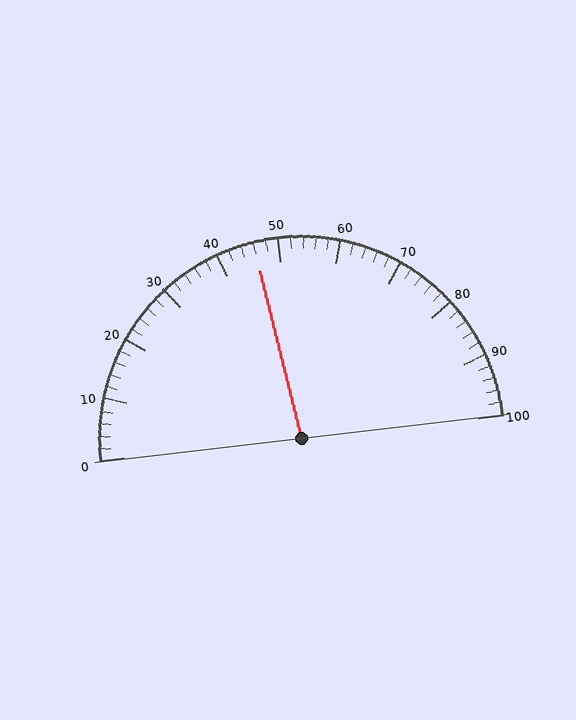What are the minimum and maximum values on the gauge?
The gauge ranges from 0 to 100.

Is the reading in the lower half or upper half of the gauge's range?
The reading is in the lower half of the range (0 to 100).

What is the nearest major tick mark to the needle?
The nearest major tick mark is 50.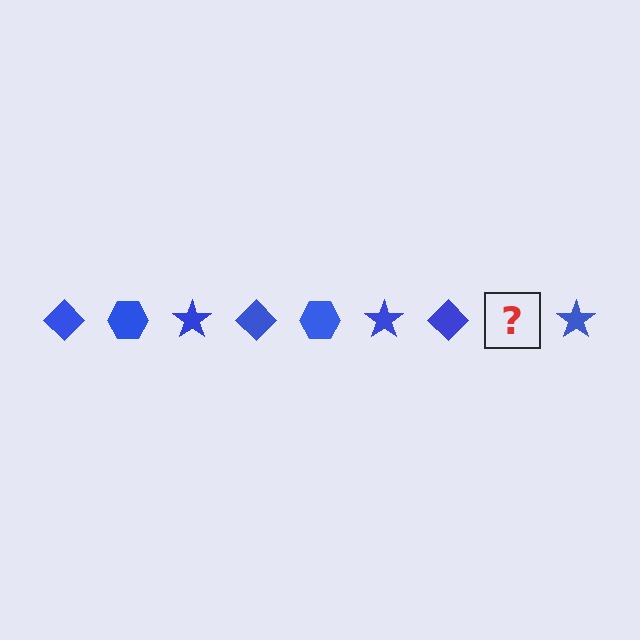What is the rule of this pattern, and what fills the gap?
The rule is that the pattern cycles through diamond, hexagon, star shapes in blue. The gap should be filled with a blue hexagon.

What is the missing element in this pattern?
The missing element is a blue hexagon.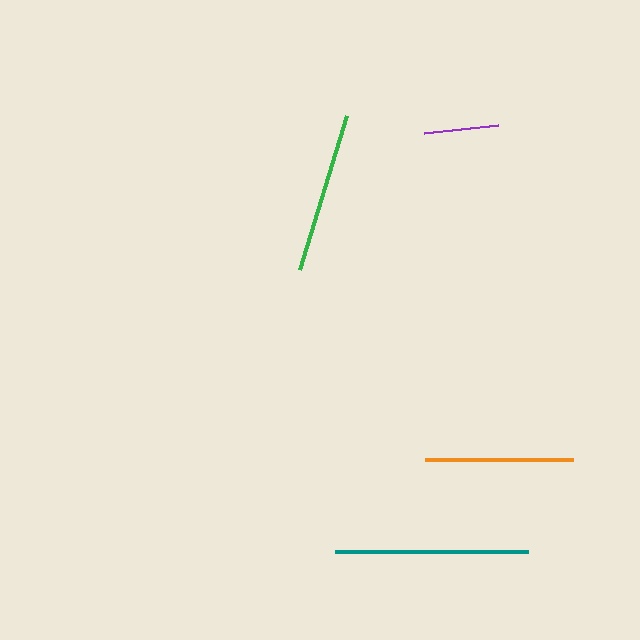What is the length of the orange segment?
The orange segment is approximately 148 pixels long.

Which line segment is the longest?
The teal line is the longest at approximately 193 pixels.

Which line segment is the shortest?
The purple line is the shortest at approximately 74 pixels.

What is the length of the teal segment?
The teal segment is approximately 193 pixels long.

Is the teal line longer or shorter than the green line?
The teal line is longer than the green line.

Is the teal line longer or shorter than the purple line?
The teal line is longer than the purple line.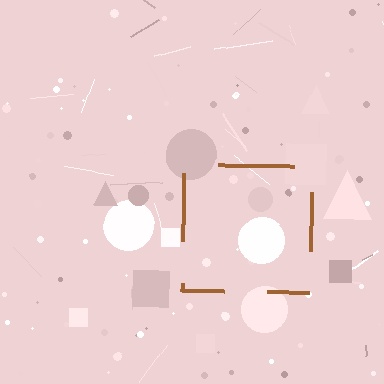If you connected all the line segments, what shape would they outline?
They would outline a square.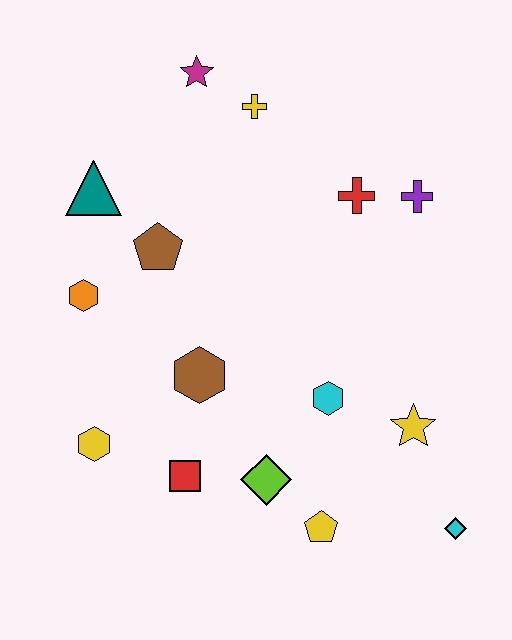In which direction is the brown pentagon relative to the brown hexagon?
The brown pentagon is above the brown hexagon.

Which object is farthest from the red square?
The magenta star is farthest from the red square.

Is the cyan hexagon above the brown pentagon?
No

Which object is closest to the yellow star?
The cyan hexagon is closest to the yellow star.